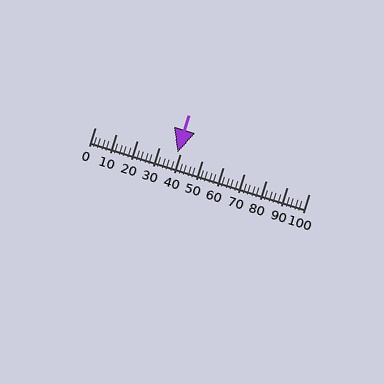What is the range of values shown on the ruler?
The ruler shows values from 0 to 100.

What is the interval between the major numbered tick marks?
The major tick marks are spaced 10 units apart.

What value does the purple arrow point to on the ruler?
The purple arrow points to approximately 38.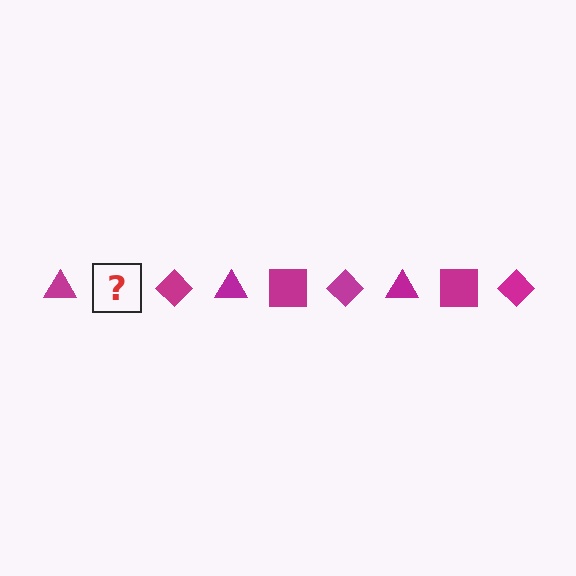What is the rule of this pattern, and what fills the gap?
The rule is that the pattern cycles through triangle, square, diamond shapes in magenta. The gap should be filled with a magenta square.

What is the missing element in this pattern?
The missing element is a magenta square.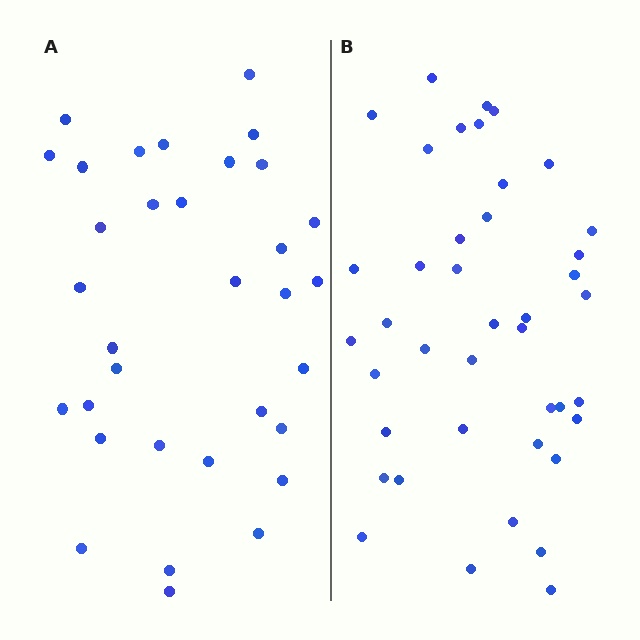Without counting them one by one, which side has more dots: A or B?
Region B (the right region) has more dots.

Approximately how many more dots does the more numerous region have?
Region B has roughly 8 or so more dots than region A.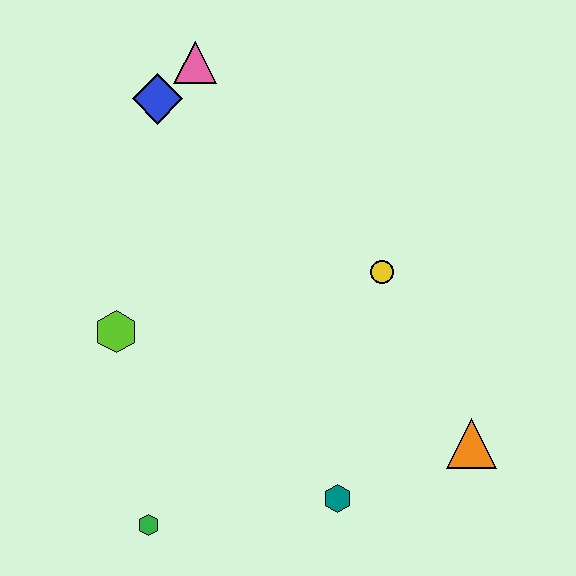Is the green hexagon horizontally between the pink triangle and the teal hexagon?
No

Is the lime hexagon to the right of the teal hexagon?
No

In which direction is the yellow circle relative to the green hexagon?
The yellow circle is above the green hexagon.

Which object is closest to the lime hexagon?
The green hexagon is closest to the lime hexagon.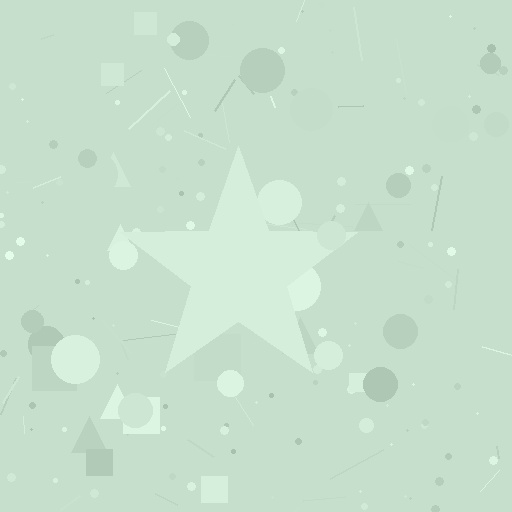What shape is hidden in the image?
A star is hidden in the image.